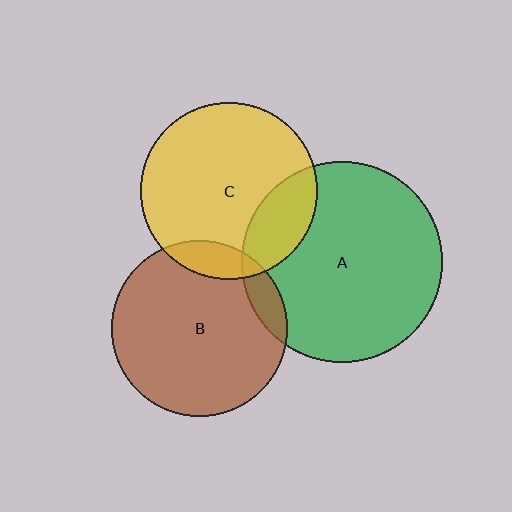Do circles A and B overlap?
Yes.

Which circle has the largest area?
Circle A (green).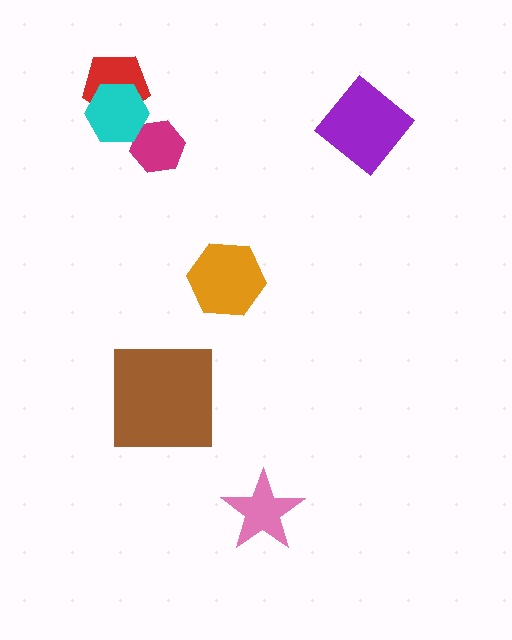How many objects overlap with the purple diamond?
0 objects overlap with the purple diamond.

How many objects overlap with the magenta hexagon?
1 object overlaps with the magenta hexagon.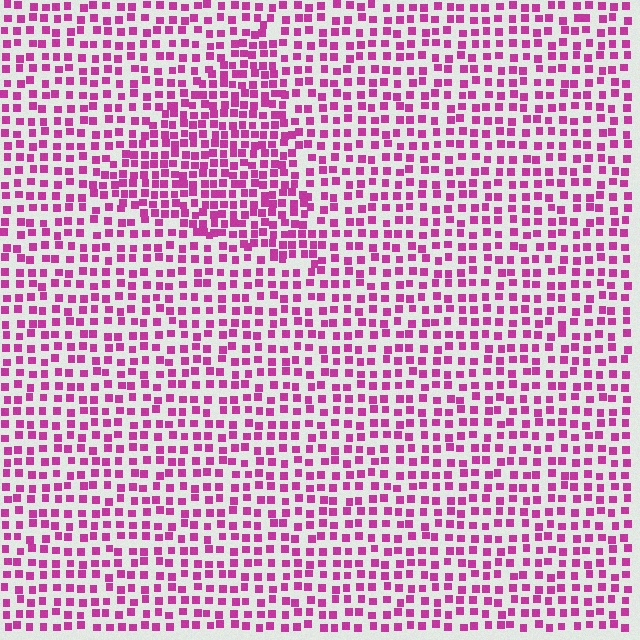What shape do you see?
I see a triangle.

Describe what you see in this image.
The image contains small magenta elements arranged at two different densities. A triangle-shaped region is visible where the elements are more densely packed than the surrounding area.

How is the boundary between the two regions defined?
The boundary is defined by a change in element density (approximately 1.6x ratio). All elements are the same color, size, and shape.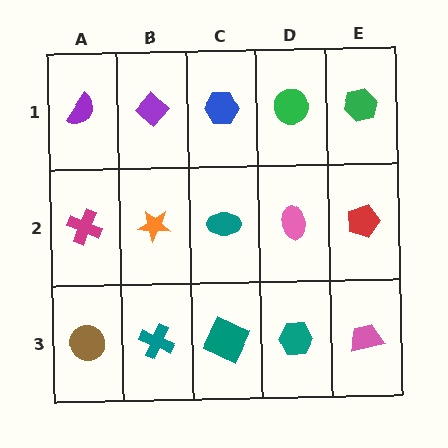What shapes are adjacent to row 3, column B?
An orange star (row 2, column B), a brown circle (row 3, column A), a teal square (row 3, column C).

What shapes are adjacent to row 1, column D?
A pink ellipse (row 2, column D), a blue hexagon (row 1, column C), a green hexagon (row 1, column E).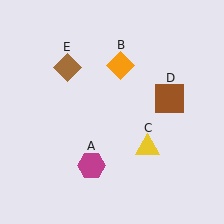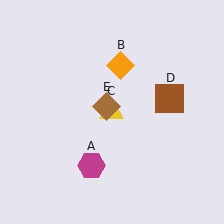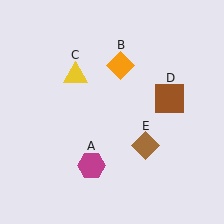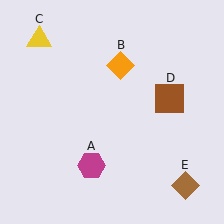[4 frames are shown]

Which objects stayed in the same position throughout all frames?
Magenta hexagon (object A) and orange diamond (object B) and brown square (object D) remained stationary.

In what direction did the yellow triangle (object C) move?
The yellow triangle (object C) moved up and to the left.